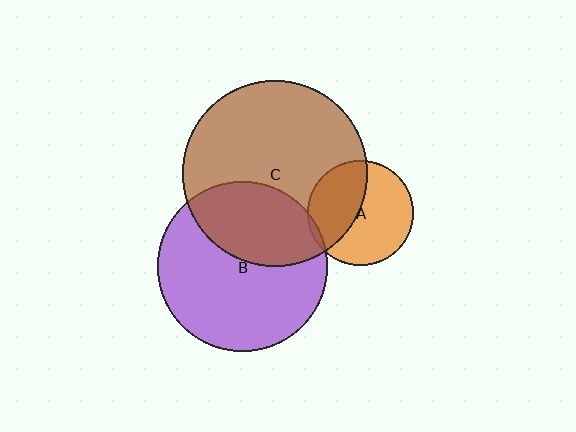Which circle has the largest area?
Circle C (brown).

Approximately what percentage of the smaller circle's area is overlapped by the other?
Approximately 5%.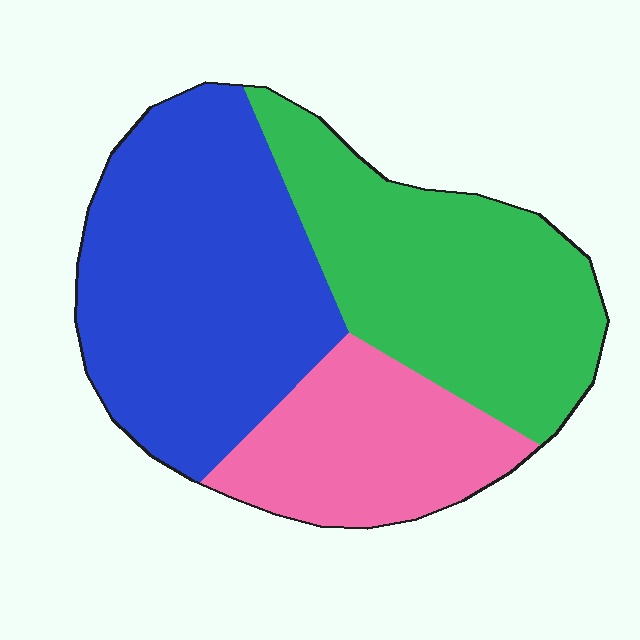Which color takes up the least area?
Pink, at roughly 20%.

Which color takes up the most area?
Blue, at roughly 45%.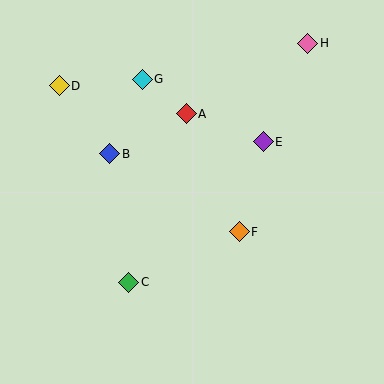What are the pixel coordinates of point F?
Point F is at (239, 232).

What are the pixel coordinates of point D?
Point D is at (59, 86).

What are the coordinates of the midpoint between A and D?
The midpoint between A and D is at (123, 100).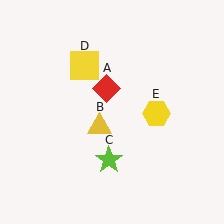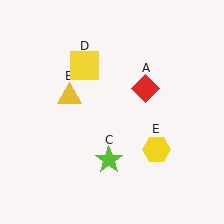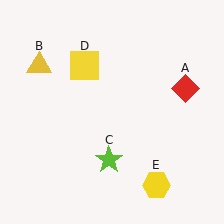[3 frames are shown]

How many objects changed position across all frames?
3 objects changed position: red diamond (object A), yellow triangle (object B), yellow hexagon (object E).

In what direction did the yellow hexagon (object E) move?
The yellow hexagon (object E) moved down.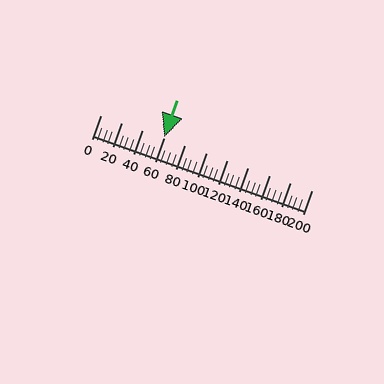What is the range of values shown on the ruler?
The ruler shows values from 0 to 200.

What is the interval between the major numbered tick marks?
The major tick marks are spaced 20 units apart.